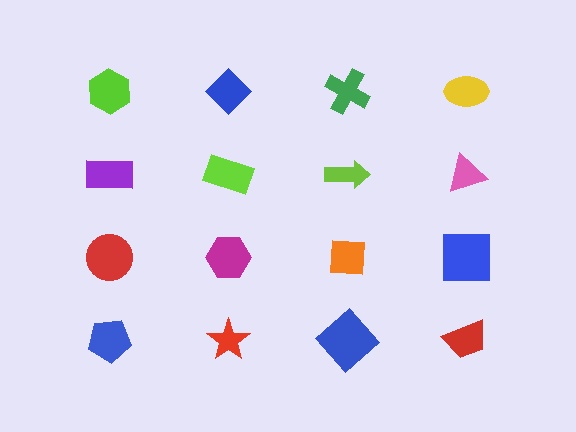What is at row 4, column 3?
A blue diamond.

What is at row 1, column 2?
A blue diamond.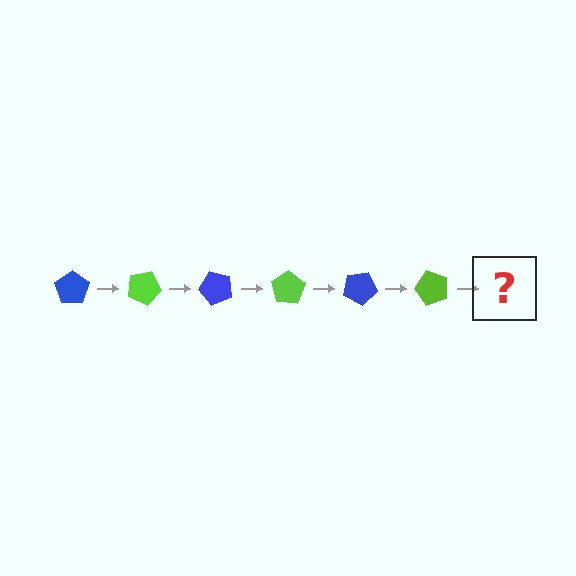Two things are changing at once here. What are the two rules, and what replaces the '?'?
The two rules are that it rotates 25 degrees each step and the color cycles through blue and lime. The '?' should be a blue pentagon, rotated 150 degrees from the start.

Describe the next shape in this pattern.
It should be a blue pentagon, rotated 150 degrees from the start.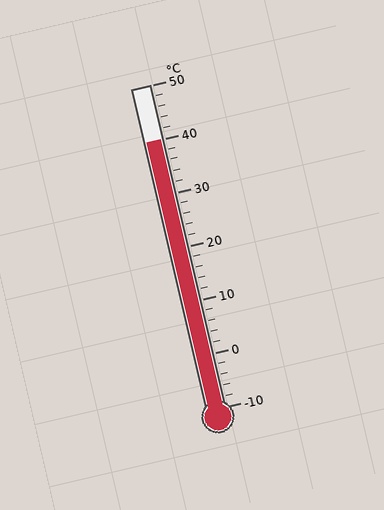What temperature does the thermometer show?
The thermometer shows approximately 40°C.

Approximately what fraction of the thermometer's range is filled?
The thermometer is filled to approximately 85% of its range.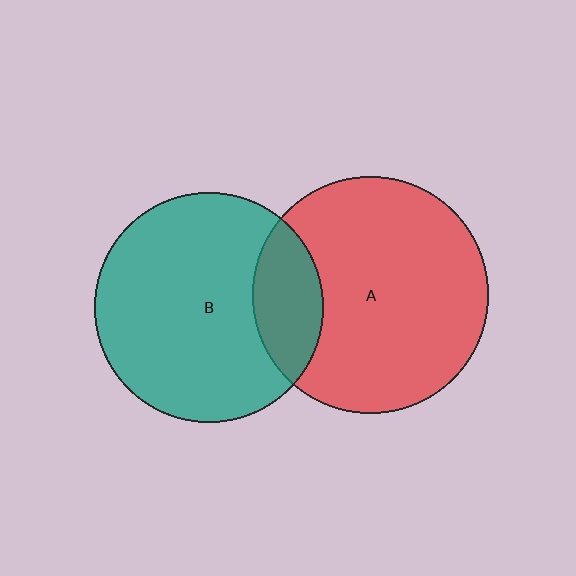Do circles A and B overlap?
Yes.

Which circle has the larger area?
Circle A (red).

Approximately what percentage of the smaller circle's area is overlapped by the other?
Approximately 20%.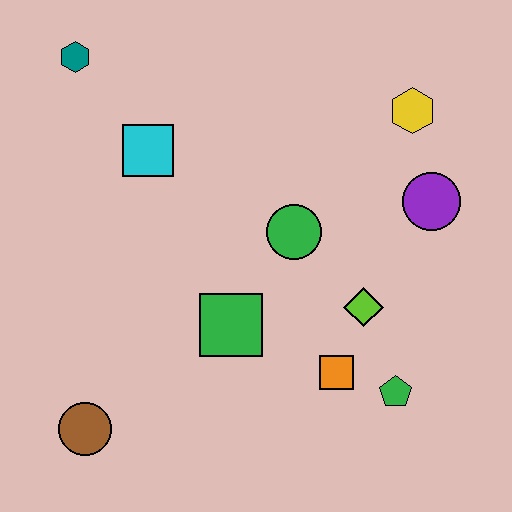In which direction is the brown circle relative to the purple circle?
The brown circle is to the left of the purple circle.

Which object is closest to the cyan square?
The teal hexagon is closest to the cyan square.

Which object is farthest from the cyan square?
The green pentagon is farthest from the cyan square.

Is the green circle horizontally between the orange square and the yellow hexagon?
No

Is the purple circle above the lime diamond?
Yes